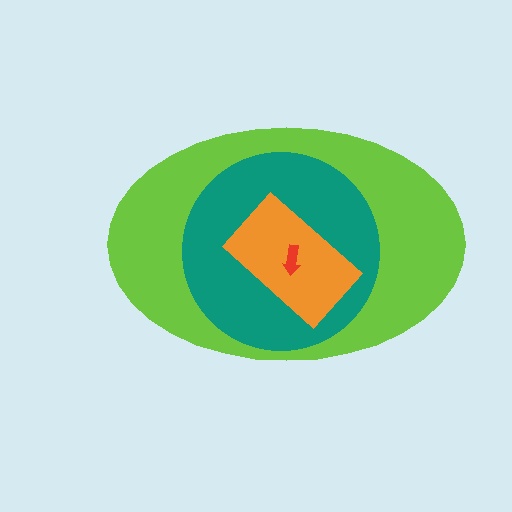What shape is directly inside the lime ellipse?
The teal circle.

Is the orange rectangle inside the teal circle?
Yes.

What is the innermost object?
The red arrow.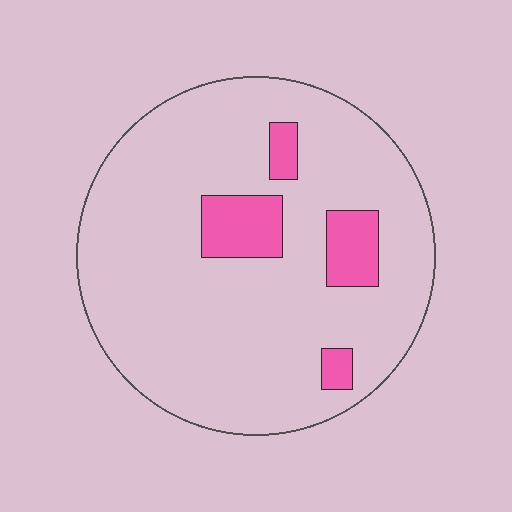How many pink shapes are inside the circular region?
4.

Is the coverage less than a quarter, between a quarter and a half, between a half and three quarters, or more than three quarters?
Less than a quarter.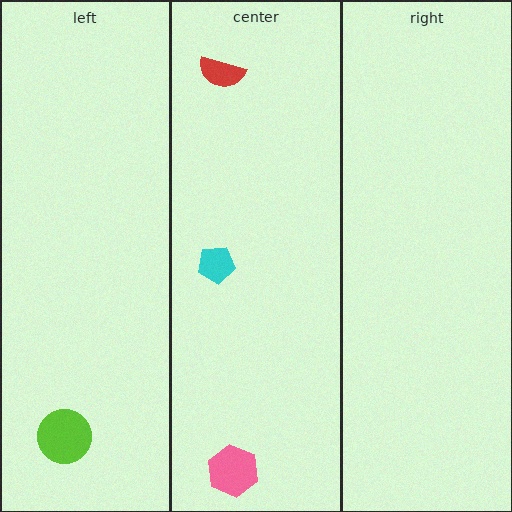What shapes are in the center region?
The red semicircle, the cyan pentagon, the pink hexagon.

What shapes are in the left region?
The lime circle.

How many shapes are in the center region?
3.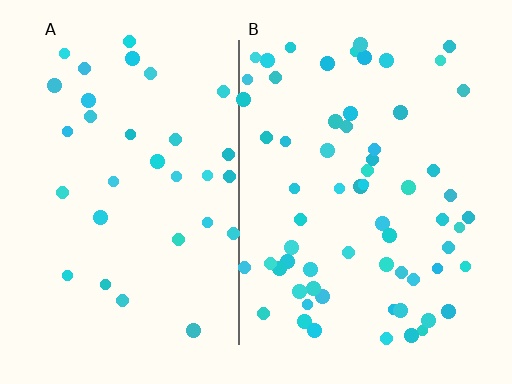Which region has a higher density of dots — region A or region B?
B (the right).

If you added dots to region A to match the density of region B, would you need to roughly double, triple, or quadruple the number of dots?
Approximately double.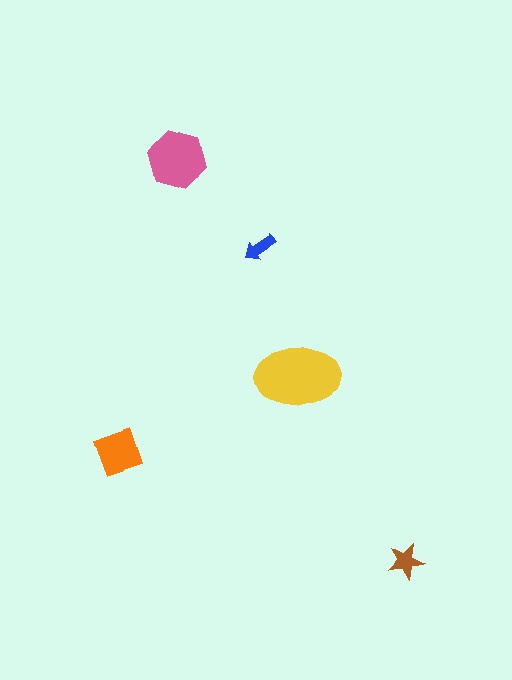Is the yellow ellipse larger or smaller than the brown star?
Larger.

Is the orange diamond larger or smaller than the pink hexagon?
Smaller.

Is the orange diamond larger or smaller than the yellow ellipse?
Smaller.